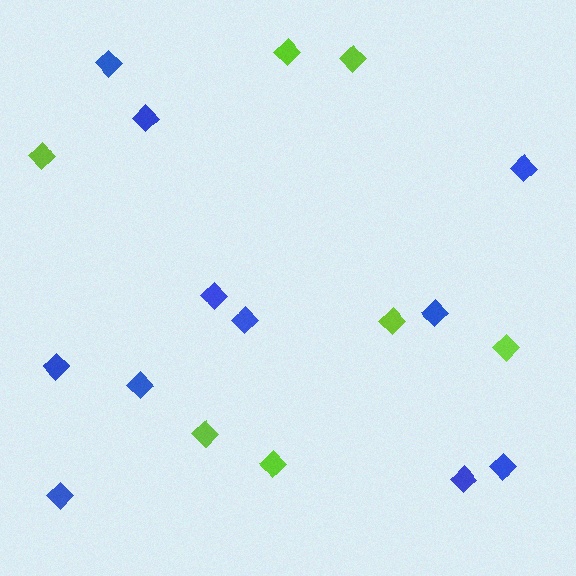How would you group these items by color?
There are 2 groups: one group of blue diamonds (11) and one group of lime diamonds (7).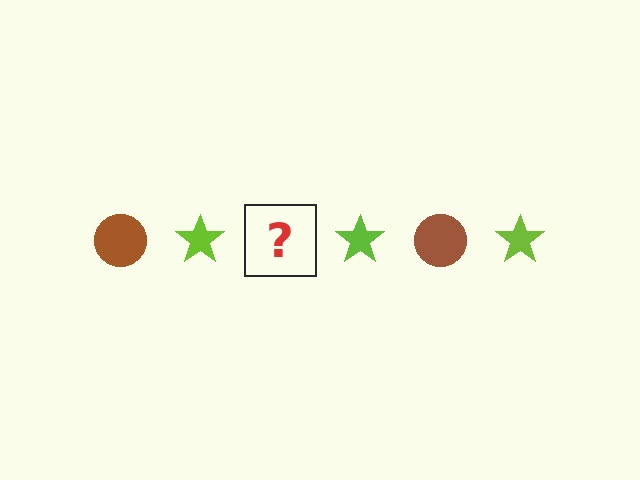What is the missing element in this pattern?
The missing element is a brown circle.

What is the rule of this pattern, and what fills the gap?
The rule is that the pattern alternates between brown circle and lime star. The gap should be filled with a brown circle.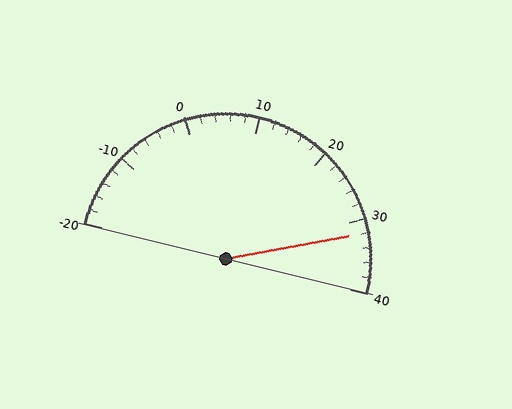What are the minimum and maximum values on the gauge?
The gauge ranges from -20 to 40.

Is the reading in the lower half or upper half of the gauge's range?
The reading is in the upper half of the range (-20 to 40).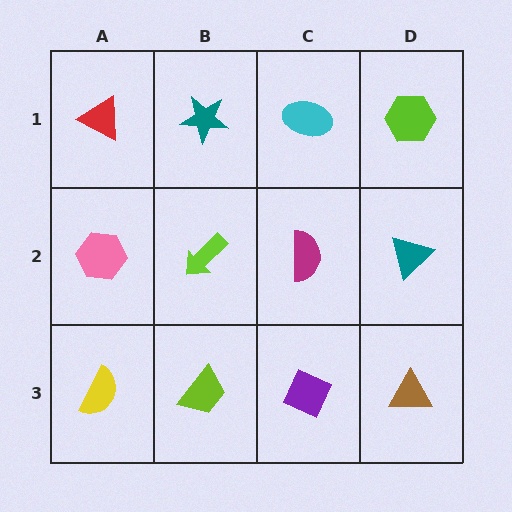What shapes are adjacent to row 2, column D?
A lime hexagon (row 1, column D), a brown triangle (row 3, column D), a magenta semicircle (row 2, column C).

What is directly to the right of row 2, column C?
A teal triangle.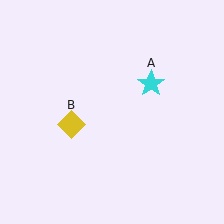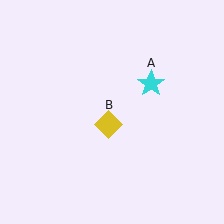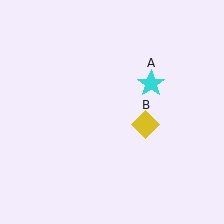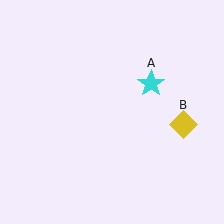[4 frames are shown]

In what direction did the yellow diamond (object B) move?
The yellow diamond (object B) moved right.